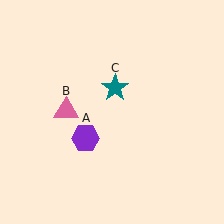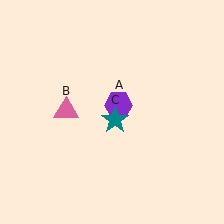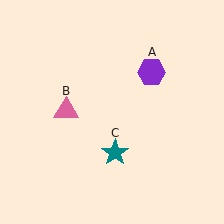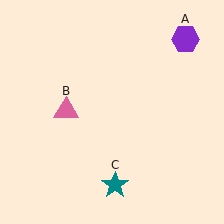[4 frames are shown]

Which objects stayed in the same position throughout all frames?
Pink triangle (object B) remained stationary.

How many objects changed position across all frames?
2 objects changed position: purple hexagon (object A), teal star (object C).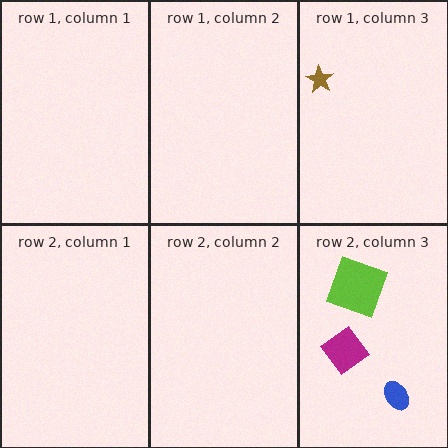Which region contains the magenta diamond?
The row 2, column 3 region.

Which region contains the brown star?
The row 1, column 3 region.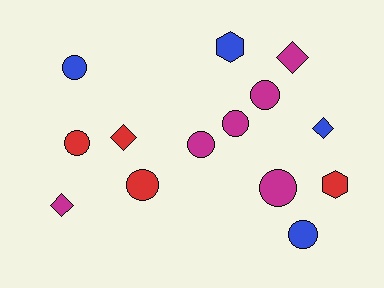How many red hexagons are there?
There is 1 red hexagon.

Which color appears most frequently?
Magenta, with 6 objects.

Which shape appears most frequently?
Circle, with 8 objects.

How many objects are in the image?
There are 14 objects.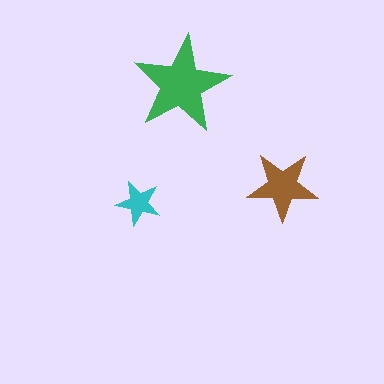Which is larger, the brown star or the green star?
The green one.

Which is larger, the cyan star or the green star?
The green one.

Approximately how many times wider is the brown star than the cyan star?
About 1.5 times wider.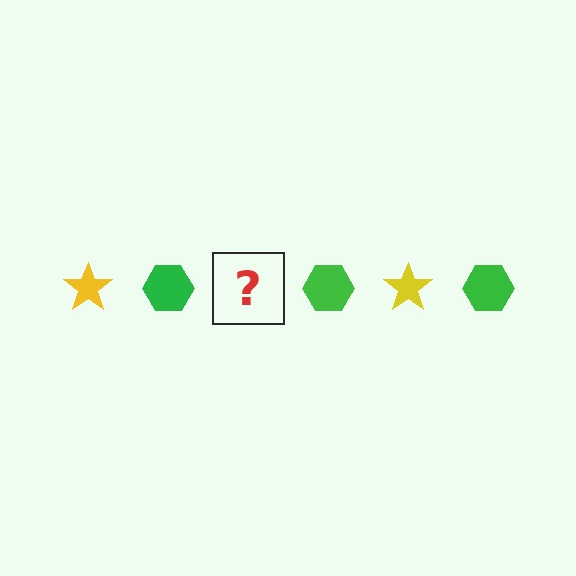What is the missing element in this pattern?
The missing element is a yellow star.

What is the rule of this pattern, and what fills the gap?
The rule is that the pattern alternates between yellow star and green hexagon. The gap should be filled with a yellow star.